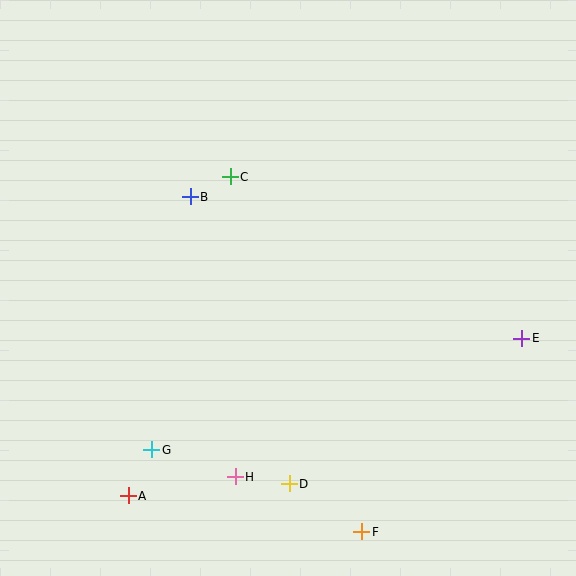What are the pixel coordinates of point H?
Point H is at (235, 477).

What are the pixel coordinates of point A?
Point A is at (128, 496).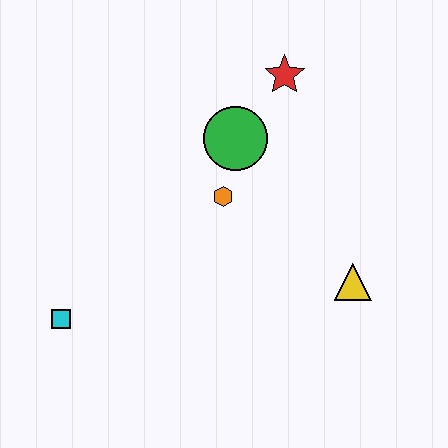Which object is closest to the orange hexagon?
The green circle is closest to the orange hexagon.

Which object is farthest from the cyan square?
The red star is farthest from the cyan square.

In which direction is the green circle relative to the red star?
The green circle is below the red star.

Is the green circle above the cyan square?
Yes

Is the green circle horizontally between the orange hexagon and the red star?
Yes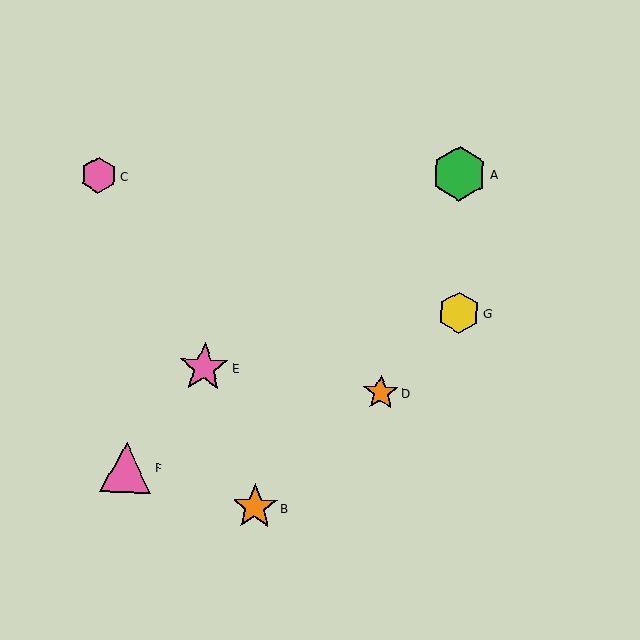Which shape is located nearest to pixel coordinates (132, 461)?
The pink triangle (labeled F) at (126, 467) is nearest to that location.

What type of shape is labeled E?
Shape E is a pink star.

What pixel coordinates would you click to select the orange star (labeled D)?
Click at (381, 393) to select the orange star D.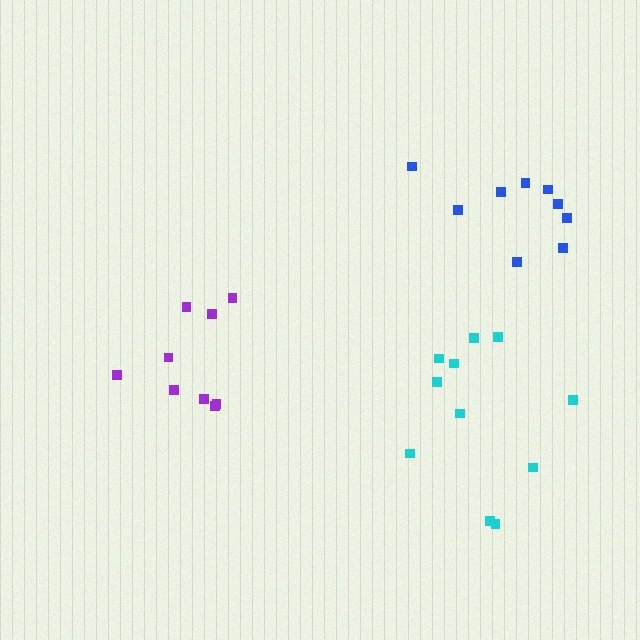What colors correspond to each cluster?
The clusters are colored: purple, cyan, blue.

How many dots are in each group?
Group 1: 9 dots, Group 2: 11 dots, Group 3: 9 dots (29 total).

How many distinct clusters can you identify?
There are 3 distinct clusters.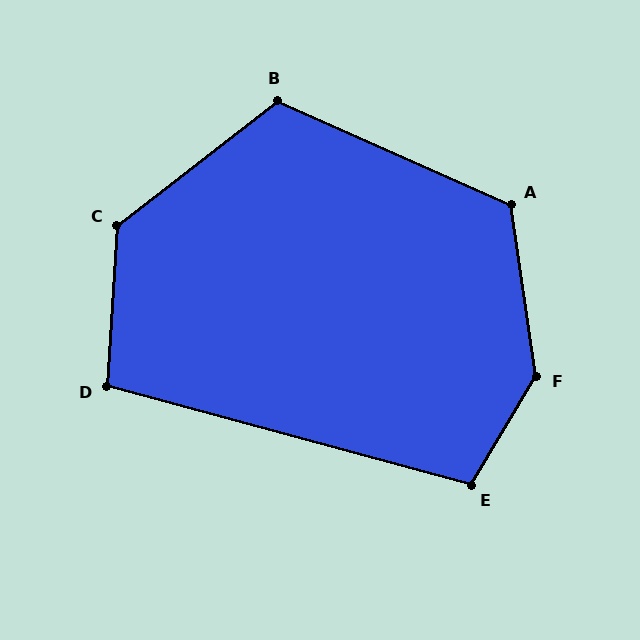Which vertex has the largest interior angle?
F, at approximately 141 degrees.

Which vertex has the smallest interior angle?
D, at approximately 101 degrees.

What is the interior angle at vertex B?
Approximately 118 degrees (obtuse).